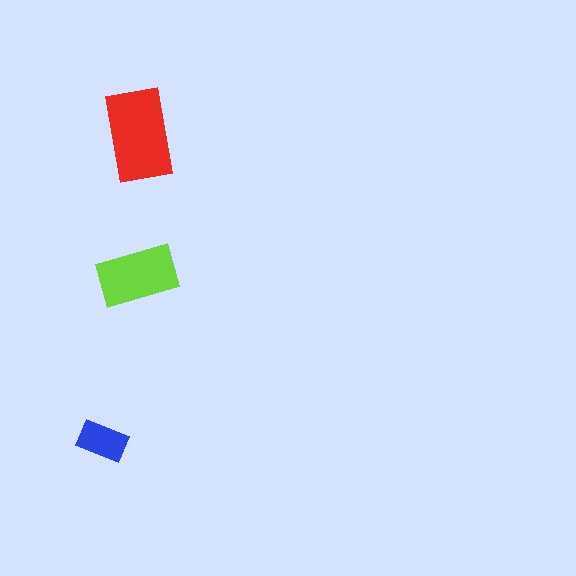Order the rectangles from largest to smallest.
the red one, the lime one, the blue one.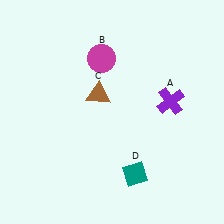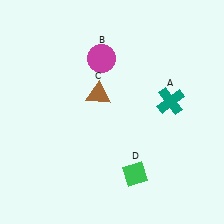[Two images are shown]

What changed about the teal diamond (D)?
In Image 1, D is teal. In Image 2, it changed to green.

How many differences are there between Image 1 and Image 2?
There are 2 differences between the two images.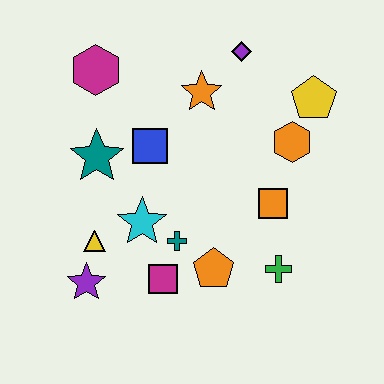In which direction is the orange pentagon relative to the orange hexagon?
The orange pentagon is below the orange hexagon.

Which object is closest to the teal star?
The blue square is closest to the teal star.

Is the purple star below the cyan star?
Yes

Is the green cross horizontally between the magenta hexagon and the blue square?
No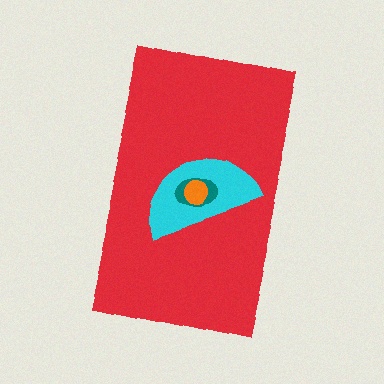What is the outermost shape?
The red rectangle.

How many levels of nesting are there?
4.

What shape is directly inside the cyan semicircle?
The teal ellipse.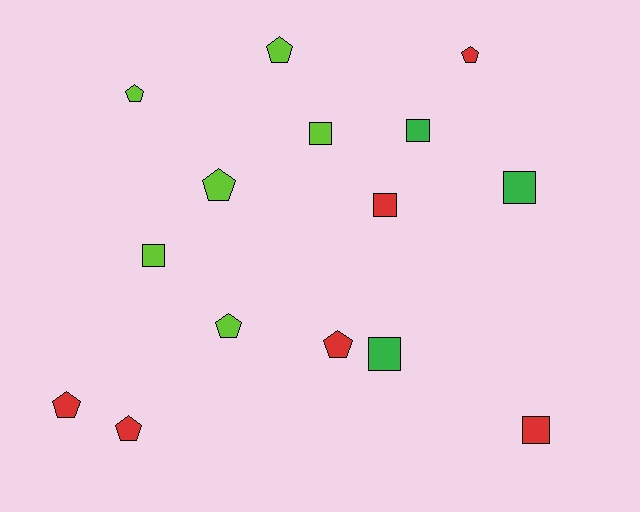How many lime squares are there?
There are 2 lime squares.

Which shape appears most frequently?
Pentagon, with 8 objects.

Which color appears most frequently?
Red, with 6 objects.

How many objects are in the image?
There are 15 objects.